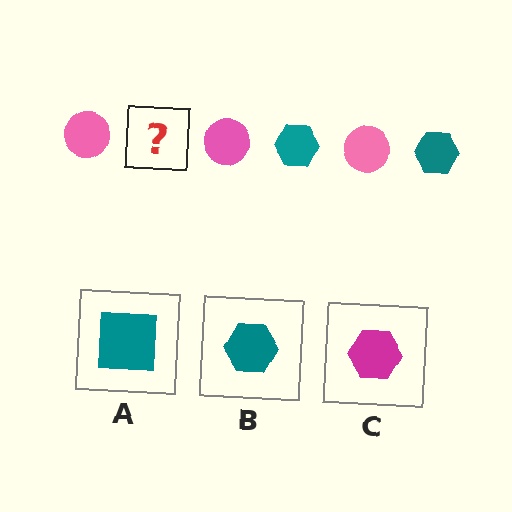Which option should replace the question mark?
Option B.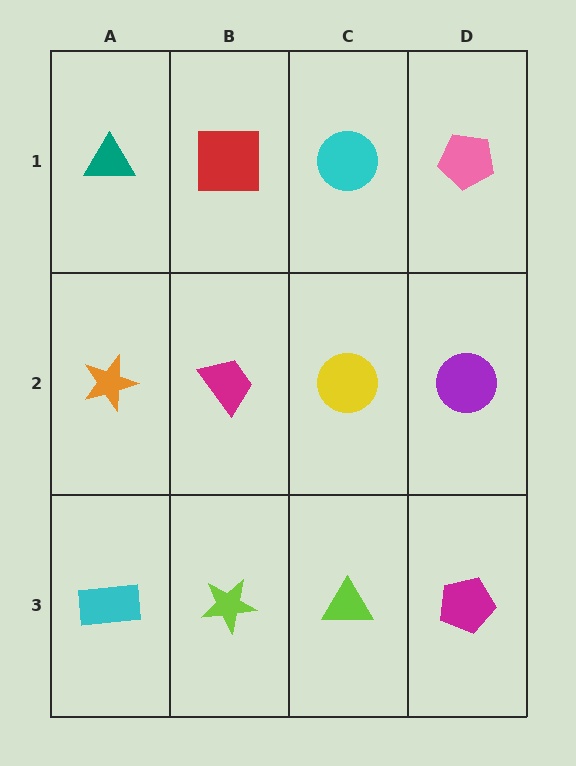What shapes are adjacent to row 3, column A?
An orange star (row 2, column A), a lime star (row 3, column B).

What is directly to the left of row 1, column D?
A cyan circle.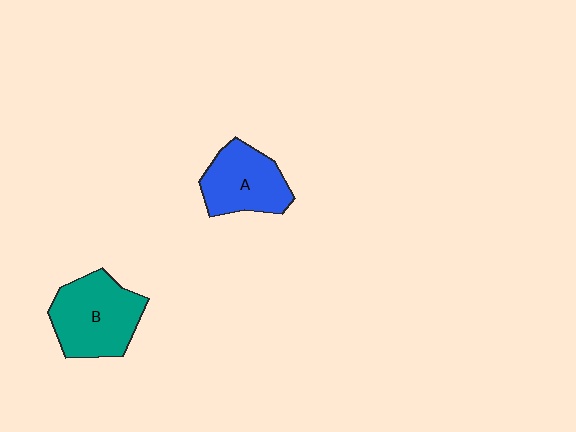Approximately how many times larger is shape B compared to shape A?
Approximately 1.2 times.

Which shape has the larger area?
Shape B (teal).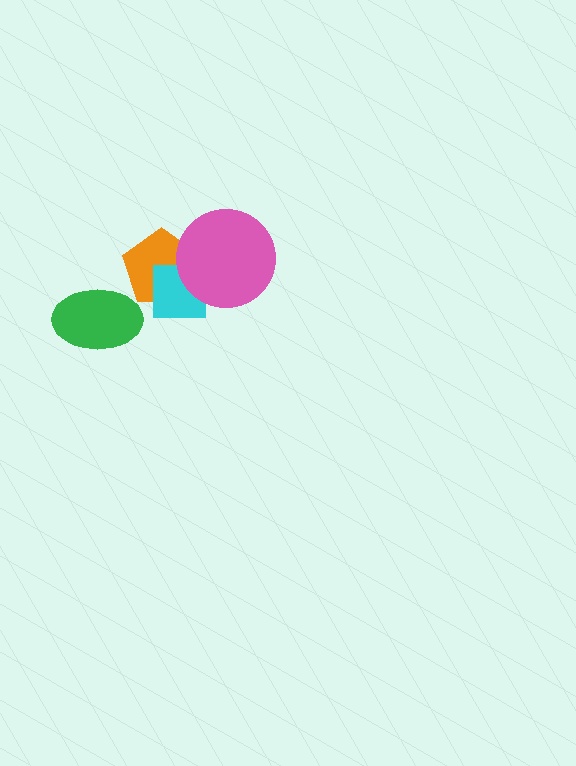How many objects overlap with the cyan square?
2 objects overlap with the cyan square.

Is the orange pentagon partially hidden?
Yes, it is partially covered by another shape.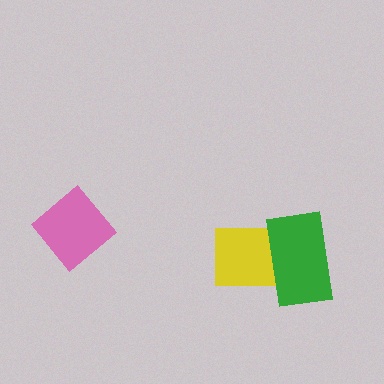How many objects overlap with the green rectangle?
1 object overlaps with the green rectangle.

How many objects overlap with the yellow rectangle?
1 object overlaps with the yellow rectangle.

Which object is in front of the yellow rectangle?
The green rectangle is in front of the yellow rectangle.